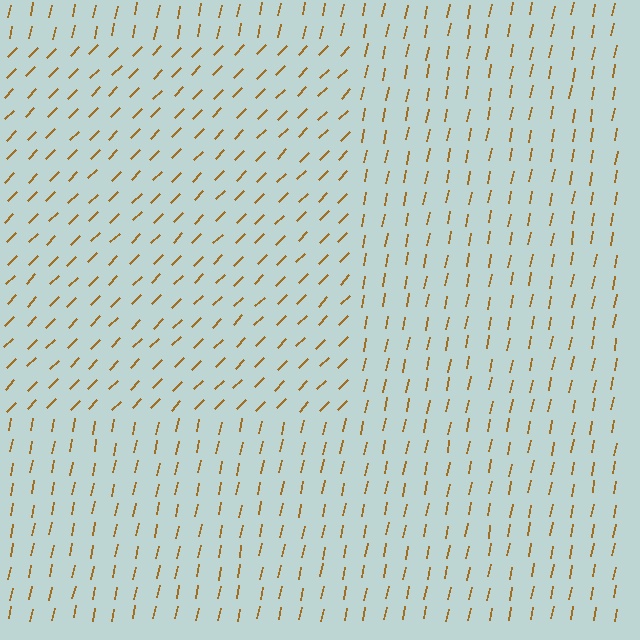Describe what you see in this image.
The image is filled with small brown line segments. A rectangle region in the image has lines oriented differently from the surrounding lines, creating a visible texture boundary.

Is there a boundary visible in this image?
Yes, there is a texture boundary formed by a change in line orientation.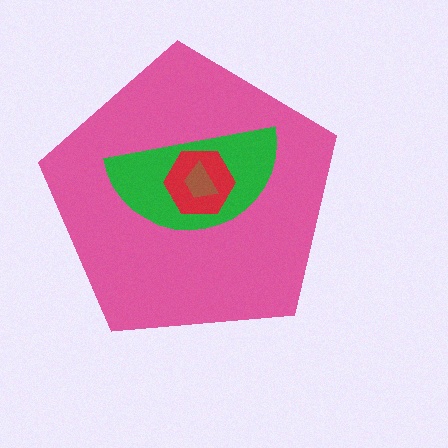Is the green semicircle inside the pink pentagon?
Yes.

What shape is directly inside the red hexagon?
The brown trapezoid.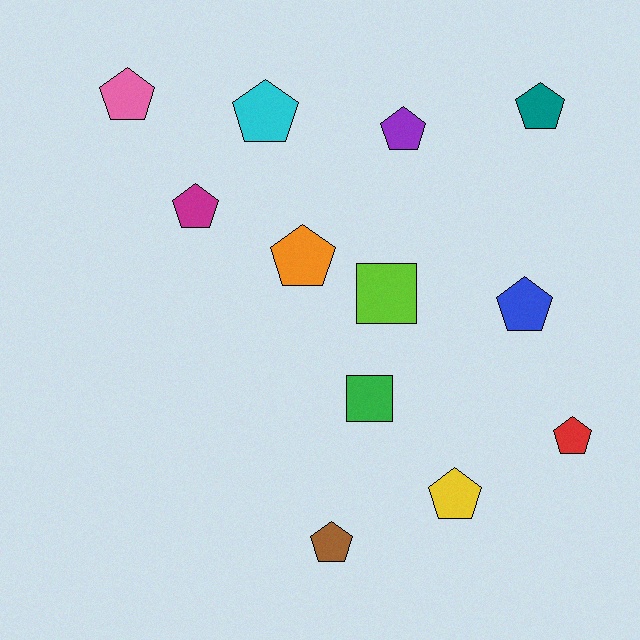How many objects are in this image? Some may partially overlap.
There are 12 objects.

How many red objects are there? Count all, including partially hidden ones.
There is 1 red object.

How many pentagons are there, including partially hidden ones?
There are 10 pentagons.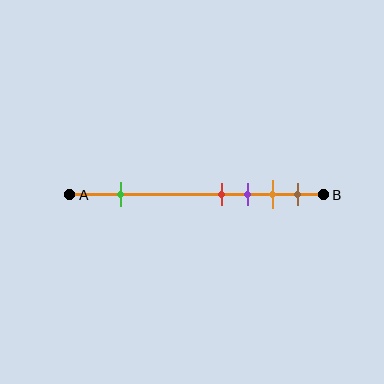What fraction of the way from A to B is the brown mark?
The brown mark is approximately 90% (0.9) of the way from A to B.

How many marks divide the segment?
There are 5 marks dividing the segment.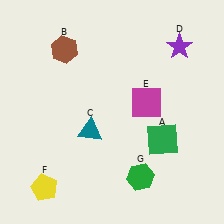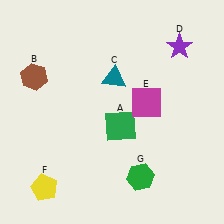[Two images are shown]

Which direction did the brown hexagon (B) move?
The brown hexagon (B) moved left.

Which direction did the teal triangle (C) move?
The teal triangle (C) moved up.